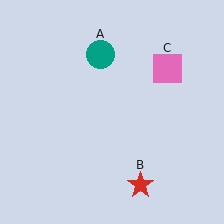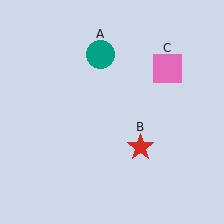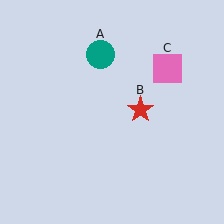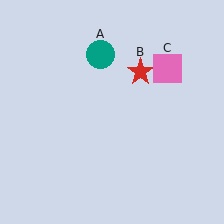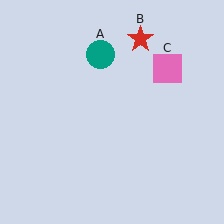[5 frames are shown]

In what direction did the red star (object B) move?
The red star (object B) moved up.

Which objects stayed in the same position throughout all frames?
Teal circle (object A) and pink square (object C) remained stationary.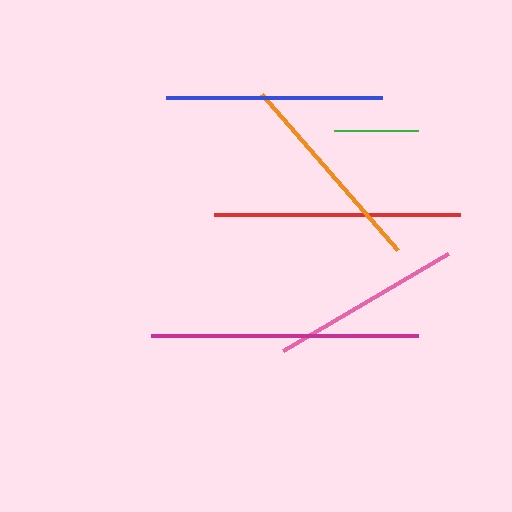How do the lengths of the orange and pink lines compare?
The orange and pink lines are approximately the same length.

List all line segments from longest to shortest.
From longest to shortest: magenta, red, blue, orange, pink, green.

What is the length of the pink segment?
The pink segment is approximately 191 pixels long.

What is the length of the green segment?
The green segment is approximately 84 pixels long.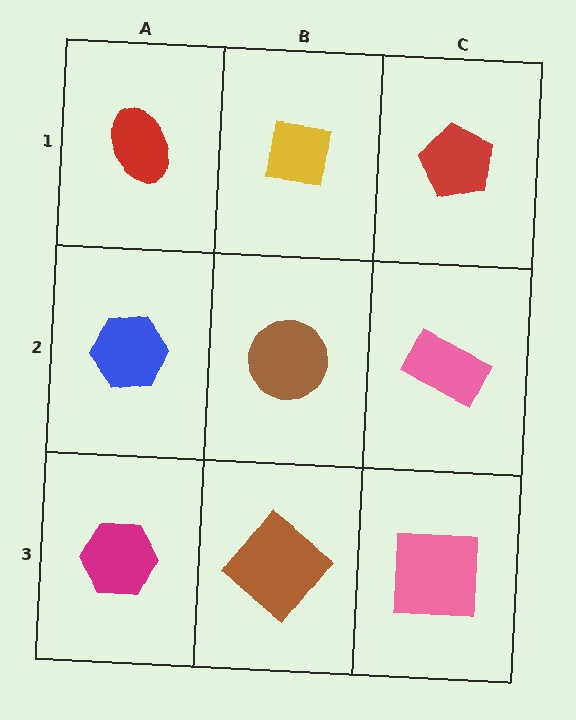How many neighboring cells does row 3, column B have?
3.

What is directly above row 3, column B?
A brown circle.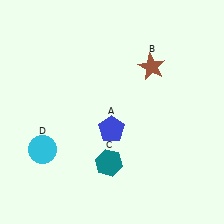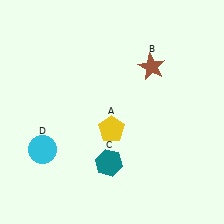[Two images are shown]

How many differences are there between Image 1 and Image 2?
There is 1 difference between the two images.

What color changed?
The pentagon (A) changed from blue in Image 1 to yellow in Image 2.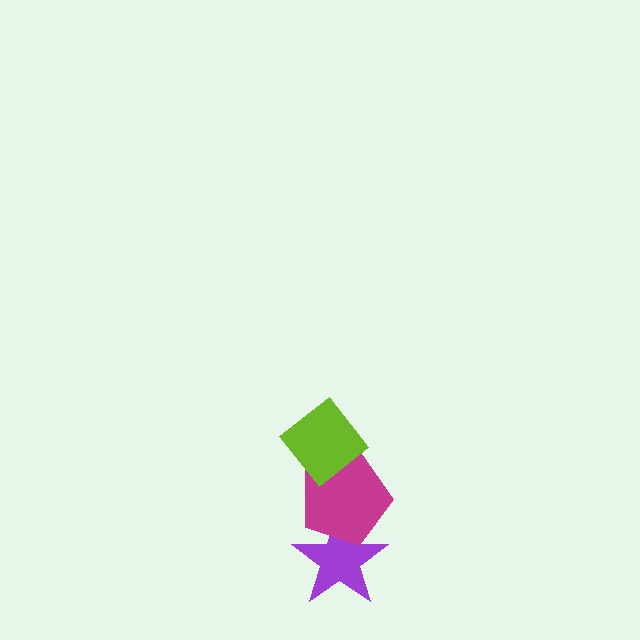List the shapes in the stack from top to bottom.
From top to bottom: the lime diamond, the magenta pentagon, the purple star.